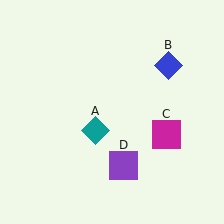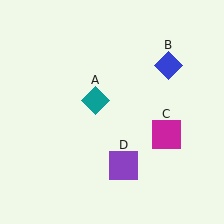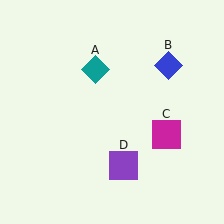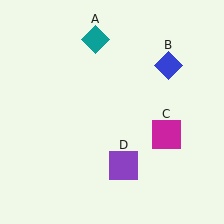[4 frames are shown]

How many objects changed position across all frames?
1 object changed position: teal diamond (object A).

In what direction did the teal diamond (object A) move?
The teal diamond (object A) moved up.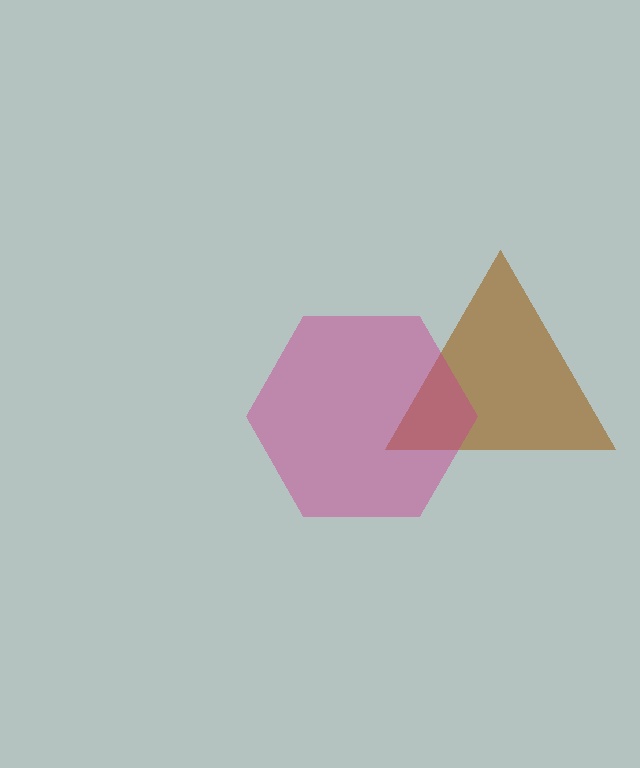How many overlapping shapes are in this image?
There are 2 overlapping shapes in the image.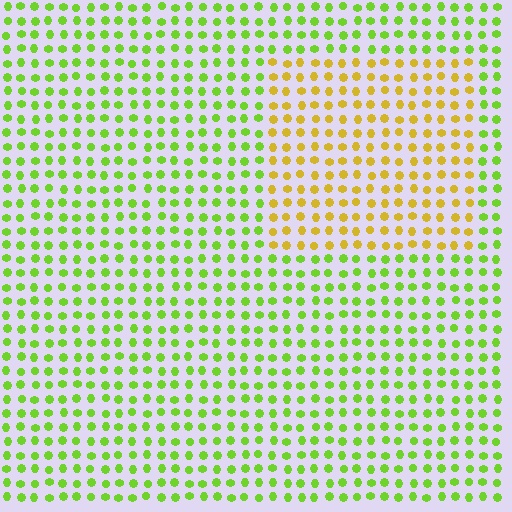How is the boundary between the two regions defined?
The boundary is defined purely by a slight shift in hue (about 46 degrees). Spacing, size, and orientation are identical on both sides.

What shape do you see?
I see a rectangle.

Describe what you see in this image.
The image is filled with small lime elements in a uniform arrangement. A rectangle-shaped region is visible where the elements are tinted to a slightly different hue, forming a subtle color boundary.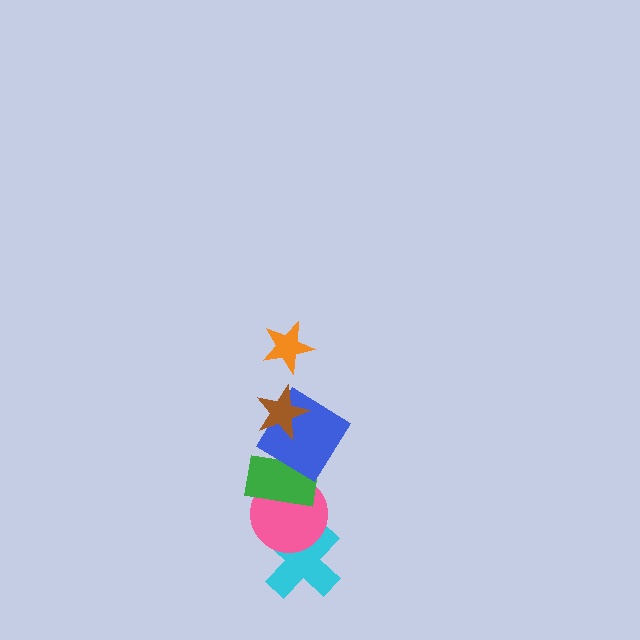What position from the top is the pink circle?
The pink circle is 5th from the top.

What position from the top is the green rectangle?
The green rectangle is 4th from the top.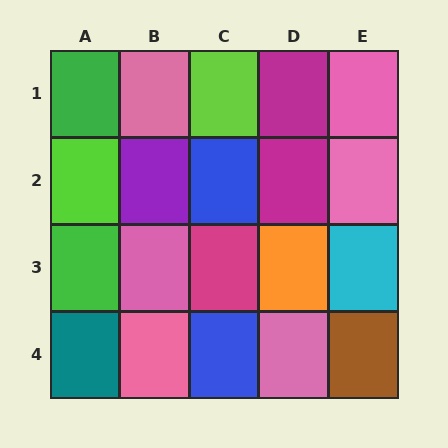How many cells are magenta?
3 cells are magenta.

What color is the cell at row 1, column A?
Green.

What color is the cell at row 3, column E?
Cyan.